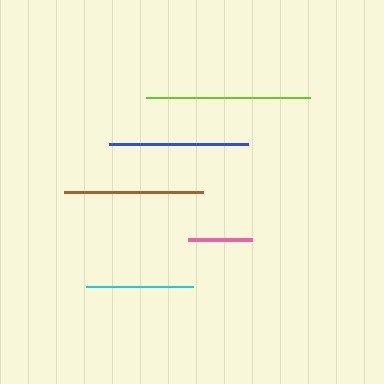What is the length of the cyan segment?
The cyan segment is approximately 107 pixels long.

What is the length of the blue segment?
The blue segment is approximately 139 pixels long.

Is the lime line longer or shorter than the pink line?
The lime line is longer than the pink line.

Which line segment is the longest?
The lime line is the longest at approximately 164 pixels.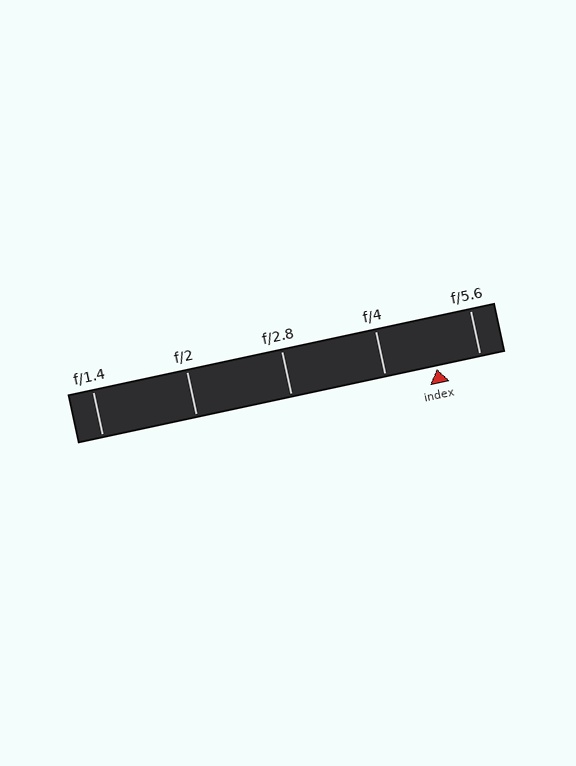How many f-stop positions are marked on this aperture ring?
There are 5 f-stop positions marked.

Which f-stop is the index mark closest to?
The index mark is closest to f/5.6.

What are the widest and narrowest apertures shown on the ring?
The widest aperture shown is f/1.4 and the narrowest is f/5.6.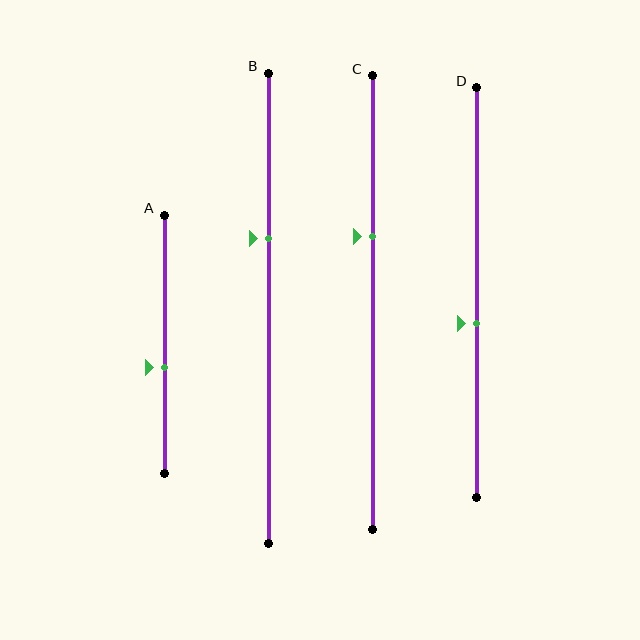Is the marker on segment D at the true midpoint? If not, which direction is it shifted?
No, the marker on segment D is shifted downward by about 7% of the segment length.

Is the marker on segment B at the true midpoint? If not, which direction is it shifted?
No, the marker on segment B is shifted upward by about 15% of the segment length.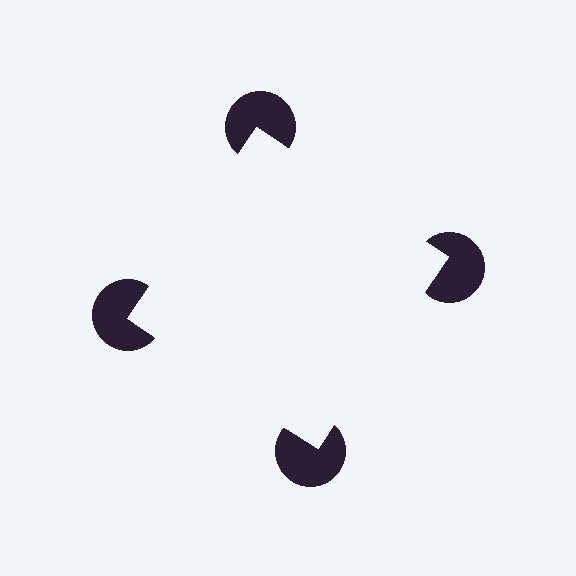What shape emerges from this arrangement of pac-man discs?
An illusory square — its edges are inferred from the aligned wedge cuts in the pac-man discs, not physically drawn.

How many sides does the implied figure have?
4 sides.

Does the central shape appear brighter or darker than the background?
It typically appears slightly brighter than the background, even though no actual brightness change is drawn.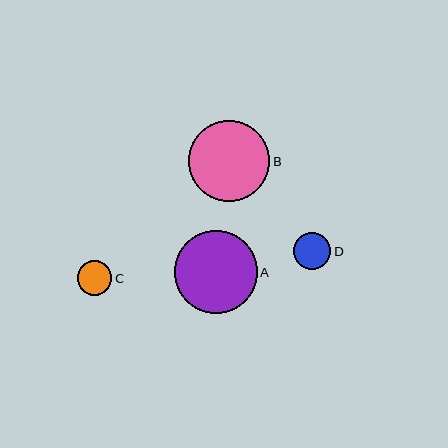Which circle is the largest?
Circle A is the largest with a size of approximately 83 pixels.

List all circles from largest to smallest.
From largest to smallest: A, B, D, C.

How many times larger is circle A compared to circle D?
Circle A is approximately 2.2 times the size of circle D.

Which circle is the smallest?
Circle C is the smallest with a size of approximately 35 pixels.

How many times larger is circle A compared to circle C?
Circle A is approximately 2.4 times the size of circle C.